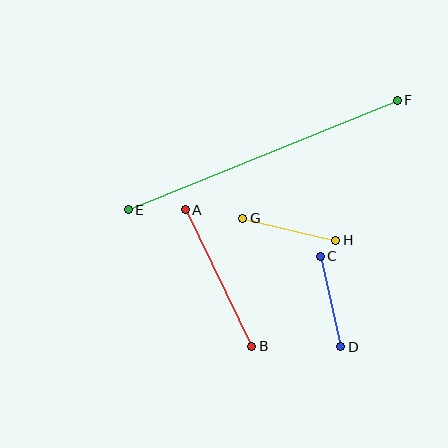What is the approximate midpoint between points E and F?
The midpoint is at approximately (263, 155) pixels.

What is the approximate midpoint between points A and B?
The midpoint is at approximately (219, 278) pixels.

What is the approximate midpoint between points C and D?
The midpoint is at approximately (330, 302) pixels.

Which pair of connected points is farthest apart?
Points E and F are farthest apart.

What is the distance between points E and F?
The distance is approximately 290 pixels.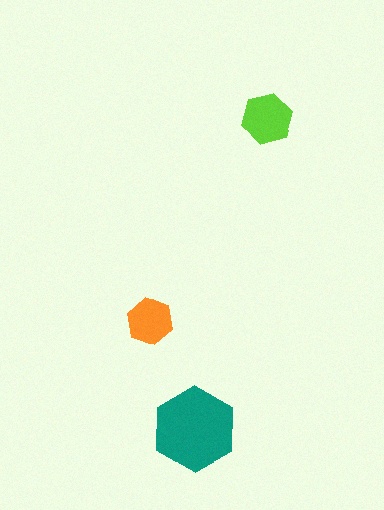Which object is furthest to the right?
The lime hexagon is rightmost.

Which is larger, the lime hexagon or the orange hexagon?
The lime one.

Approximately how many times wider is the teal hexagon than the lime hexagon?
About 1.5 times wider.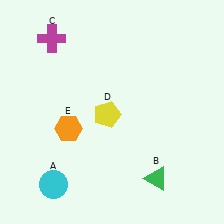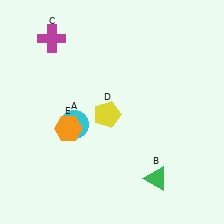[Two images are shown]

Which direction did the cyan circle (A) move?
The cyan circle (A) moved up.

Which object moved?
The cyan circle (A) moved up.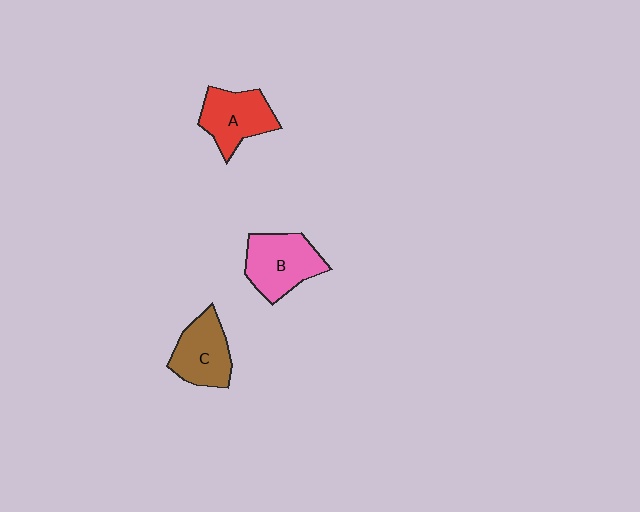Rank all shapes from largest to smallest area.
From largest to smallest: B (pink), A (red), C (brown).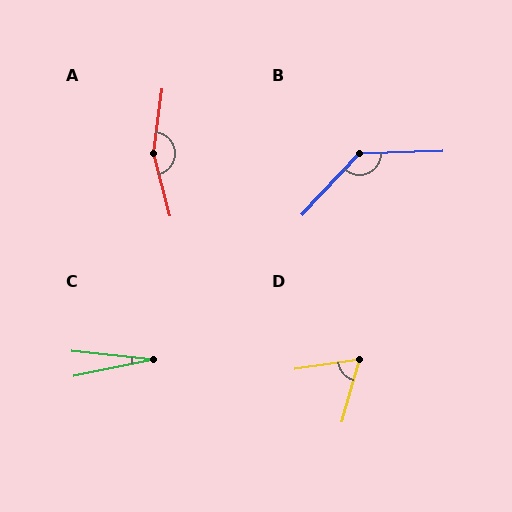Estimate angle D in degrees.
Approximately 67 degrees.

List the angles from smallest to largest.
C (18°), D (67°), B (134°), A (158°).